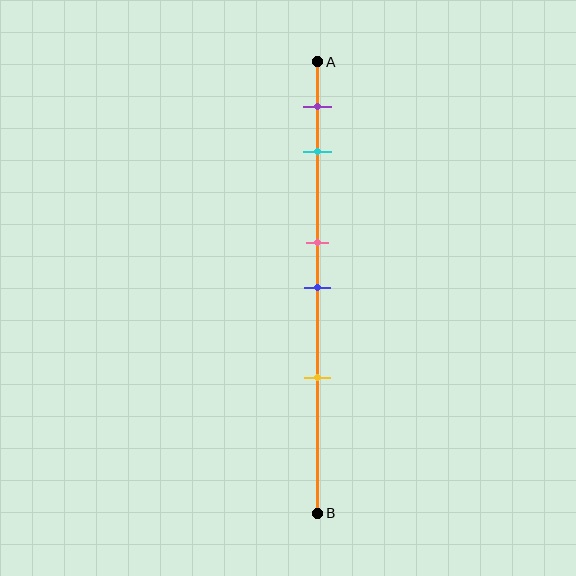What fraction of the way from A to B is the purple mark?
The purple mark is approximately 10% (0.1) of the way from A to B.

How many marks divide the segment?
There are 5 marks dividing the segment.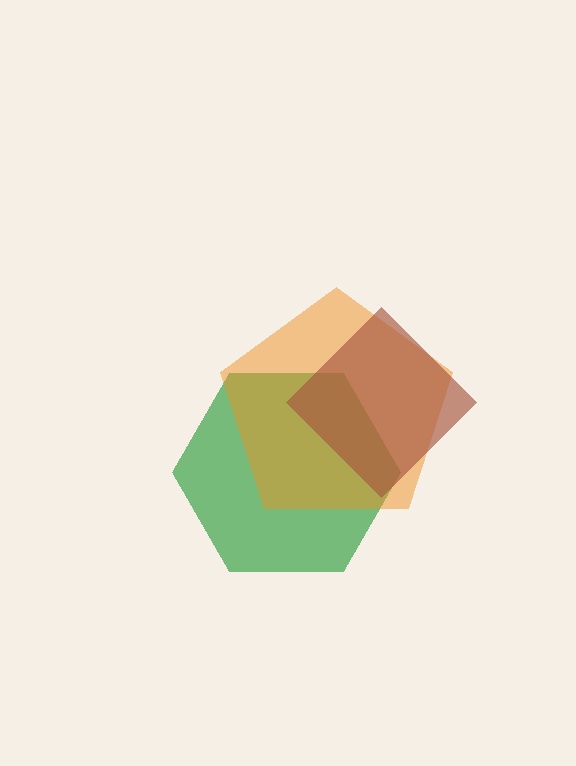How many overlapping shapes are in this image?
There are 3 overlapping shapes in the image.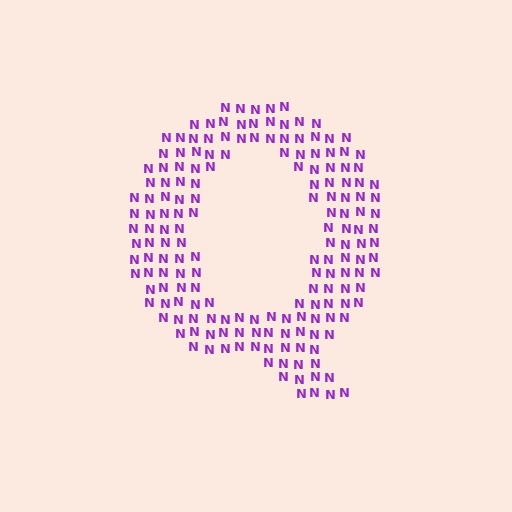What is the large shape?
The large shape is the letter Q.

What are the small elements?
The small elements are letter N's.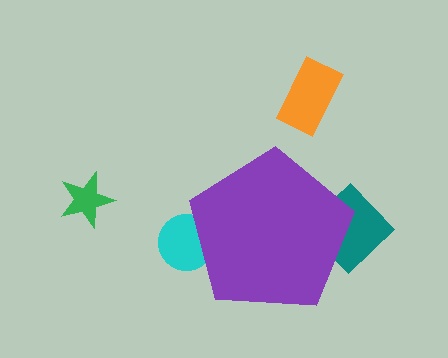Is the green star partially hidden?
No, the green star is fully visible.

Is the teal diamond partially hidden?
Yes, the teal diamond is partially hidden behind the purple pentagon.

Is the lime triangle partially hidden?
No, the lime triangle is fully visible.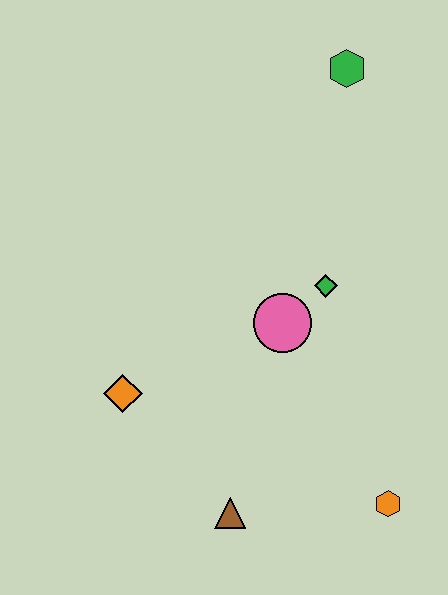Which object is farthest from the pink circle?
The green hexagon is farthest from the pink circle.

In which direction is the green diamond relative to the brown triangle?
The green diamond is above the brown triangle.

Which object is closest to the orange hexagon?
The brown triangle is closest to the orange hexagon.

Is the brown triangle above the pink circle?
No